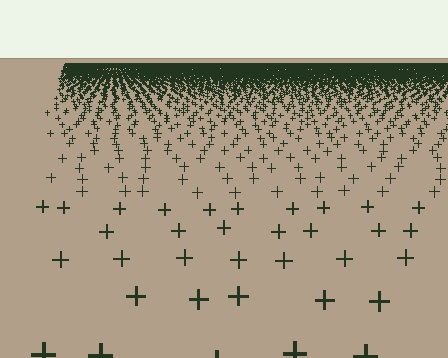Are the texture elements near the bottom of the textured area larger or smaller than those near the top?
Larger. Near the bottom, elements are closer to the viewer and appear at a bigger on-screen size.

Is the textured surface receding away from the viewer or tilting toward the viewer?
The surface is receding away from the viewer. Texture elements get smaller and denser toward the top.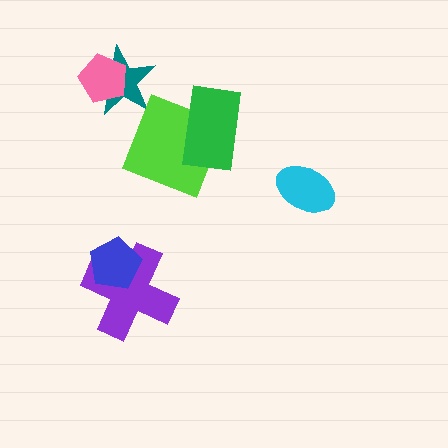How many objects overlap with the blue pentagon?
1 object overlaps with the blue pentagon.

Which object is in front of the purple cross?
The blue pentagon is in front of the purple cross.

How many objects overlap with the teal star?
1 object overlaps with the teal star.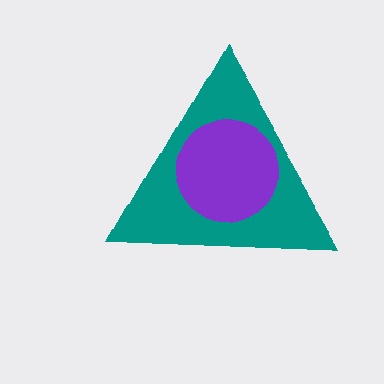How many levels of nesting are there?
2.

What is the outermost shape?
The teal triangle.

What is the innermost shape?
The purple circle.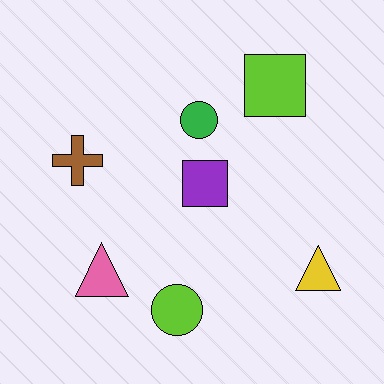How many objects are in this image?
There are 7 objects.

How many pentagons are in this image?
There are no pentagons.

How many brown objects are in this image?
There is 1 brown object.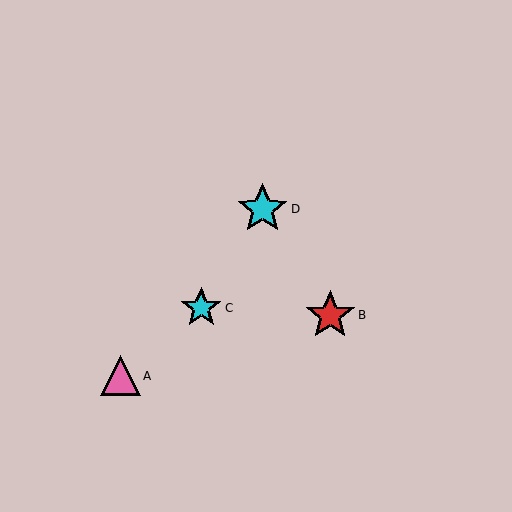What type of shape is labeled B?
Shape B is a red star.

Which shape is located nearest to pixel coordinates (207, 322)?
The cyan star (labeled C) at (201, 308) is nearest to that location.